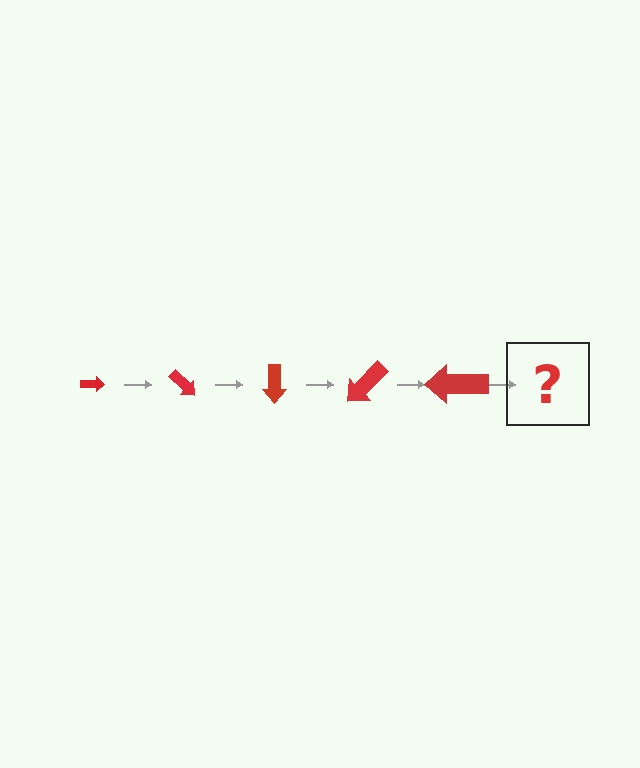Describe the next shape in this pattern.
It should be an arrow, larger than the previous one and rotated 225 degrees from the start.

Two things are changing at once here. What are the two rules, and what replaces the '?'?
The two rules are that the arrow grows larger each step and it rotates 45 degrees each step. The '?' should be an arrow, larger than the previous one and rotated 225 degrees from the start.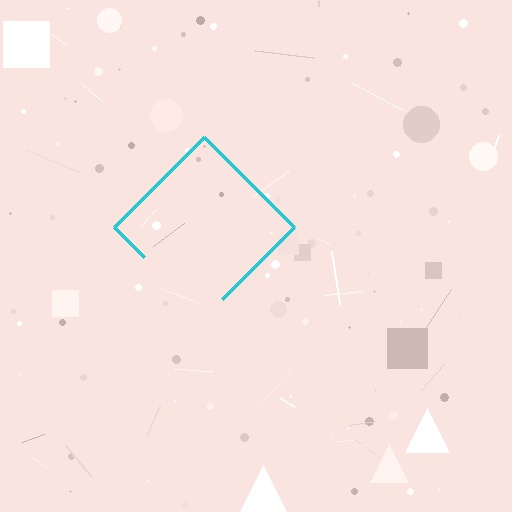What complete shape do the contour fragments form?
The contour fragments form a diamond.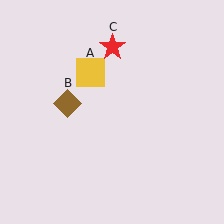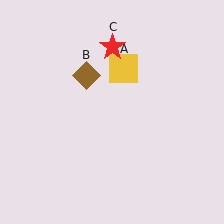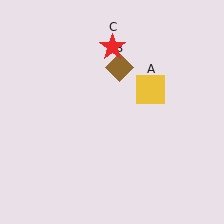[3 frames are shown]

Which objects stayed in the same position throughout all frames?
Red star (object C) remained stationary.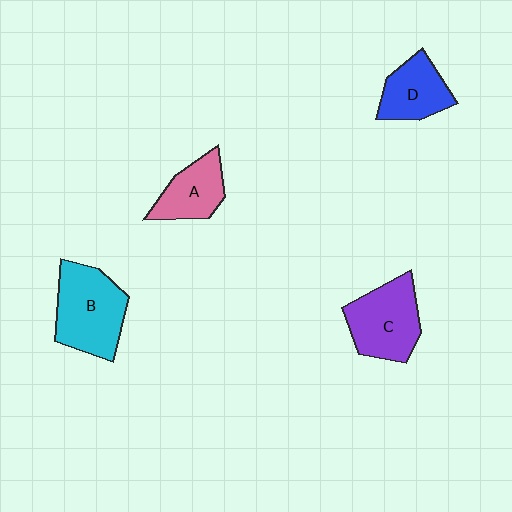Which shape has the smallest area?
Shape A (pink).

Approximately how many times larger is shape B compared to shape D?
Approximately 1.5 times.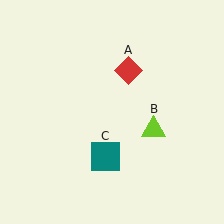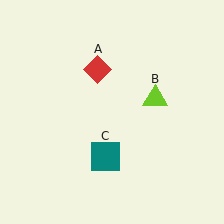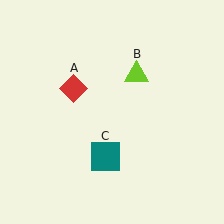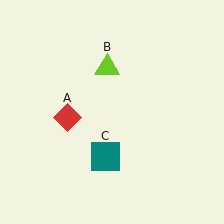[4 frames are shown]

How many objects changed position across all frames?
2 objects changed position: red diamond (object A), lime triangle (object B).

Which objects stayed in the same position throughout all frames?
Teal square (object C) remained stationary.